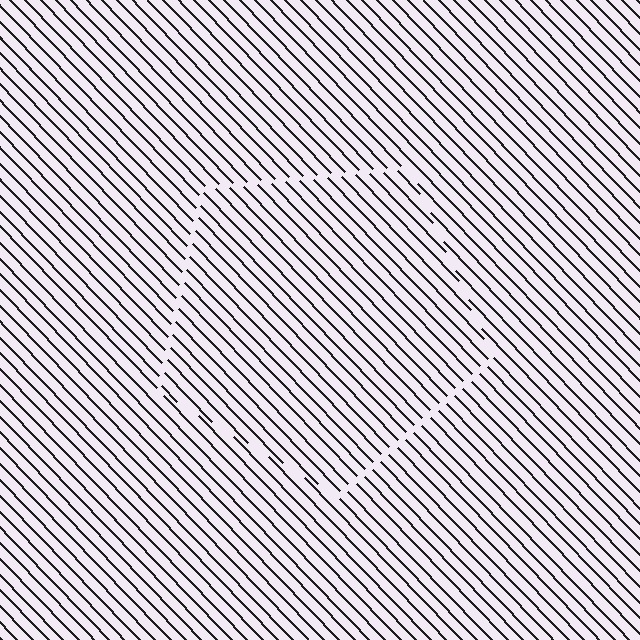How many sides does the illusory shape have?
5 sides — the line-ends trace a pentagon.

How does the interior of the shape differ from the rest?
The interior of the shape contains the same grating, shifted by half a period — the contour is defined by the phase discontinuity where line-ends from the inner and outer gratings abut.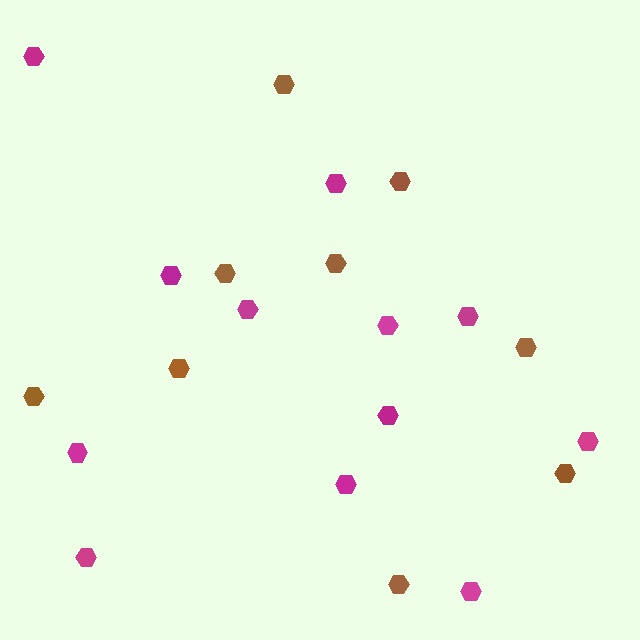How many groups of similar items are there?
There are 2 groups: one group of magenta hexagons (12) and one group of brown hexagons (9).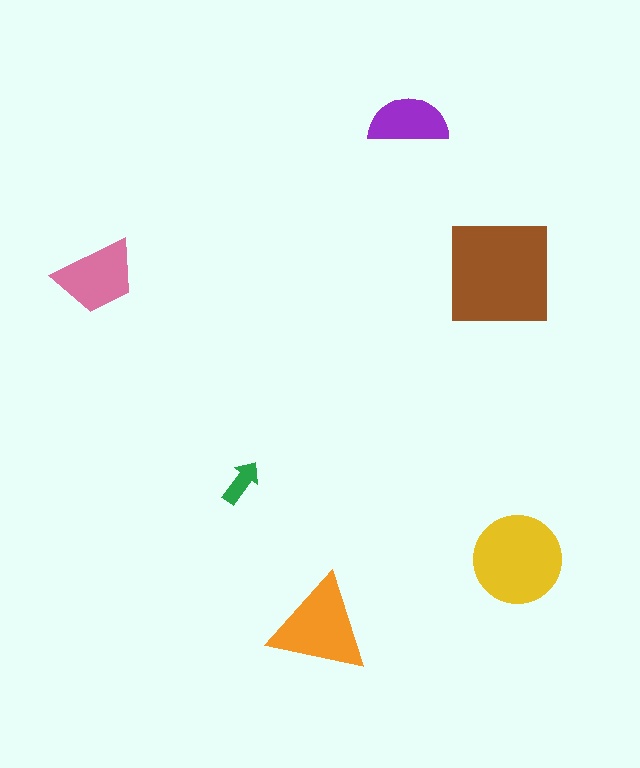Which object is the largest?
The brown square.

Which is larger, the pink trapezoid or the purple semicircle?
The pink trapezoid.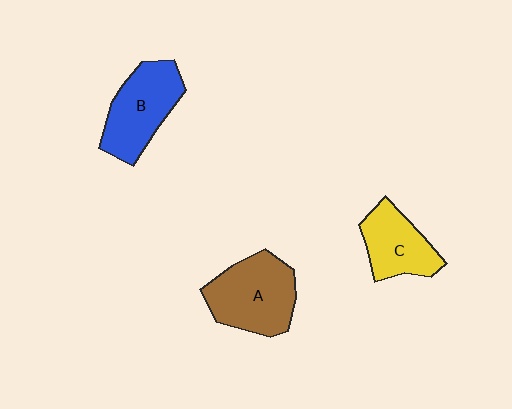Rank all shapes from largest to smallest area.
From largest to smallest: A (brown), B (blue), C (yellow).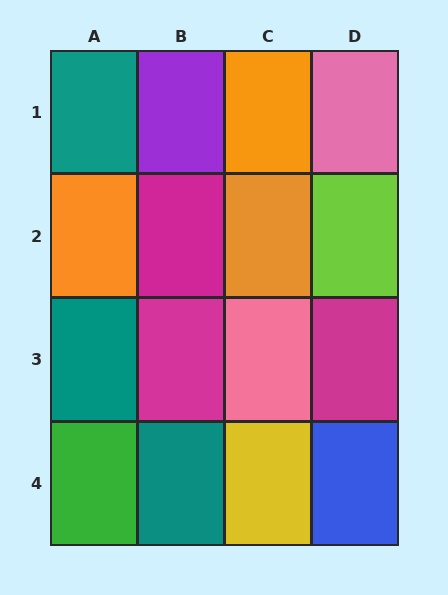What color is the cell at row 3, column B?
Magenta.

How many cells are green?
1 cell is green.